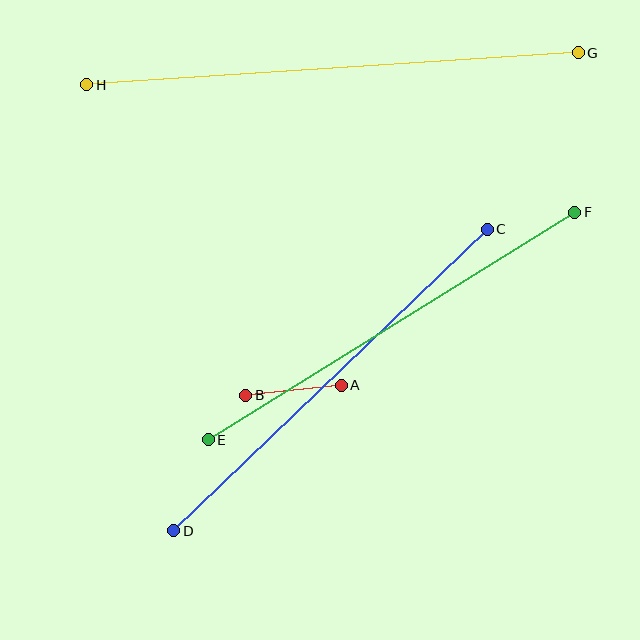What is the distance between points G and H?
The distance is approximately 492 pixels.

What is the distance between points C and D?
The distance is approximately 435 pixels.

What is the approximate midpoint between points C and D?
The midpoint is at approximately (331, 380) pixels.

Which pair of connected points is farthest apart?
Points G and H are farthest apart.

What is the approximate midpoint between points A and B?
The midpoint is at approximately (294, 390) pixels.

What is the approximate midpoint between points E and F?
The midpoint is at approximately (392, 326) pixels.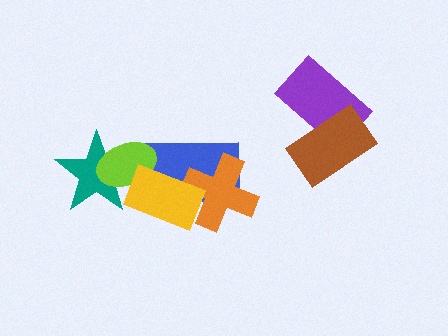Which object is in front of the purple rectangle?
The brown rectangle is in front of the purple rectangle.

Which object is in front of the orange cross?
The yellow rectangle is in front of the orange cross.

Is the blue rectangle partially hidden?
Yes, it is partially covered by another shape.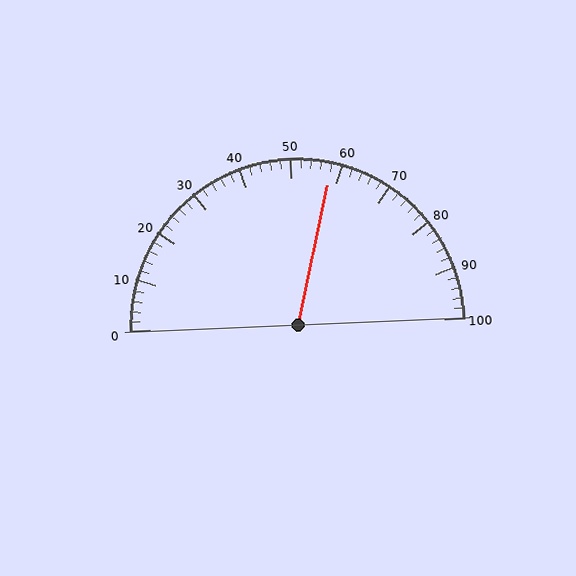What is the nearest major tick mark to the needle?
The nearest major tick mark is 60.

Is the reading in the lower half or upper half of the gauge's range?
The reading is in the upper half of the range (0 to 100).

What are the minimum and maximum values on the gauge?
The gauge ranges from 0 to 100.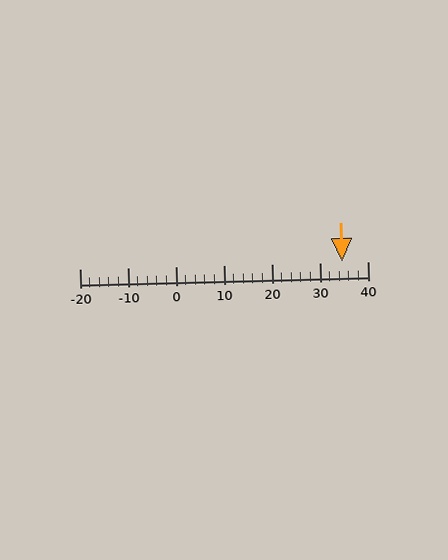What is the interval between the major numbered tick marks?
The major tick marks are spaced 10 units apart.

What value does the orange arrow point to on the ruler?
The orange arrow points to approximately 35.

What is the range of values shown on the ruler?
The ruler shows values from -20 to 40.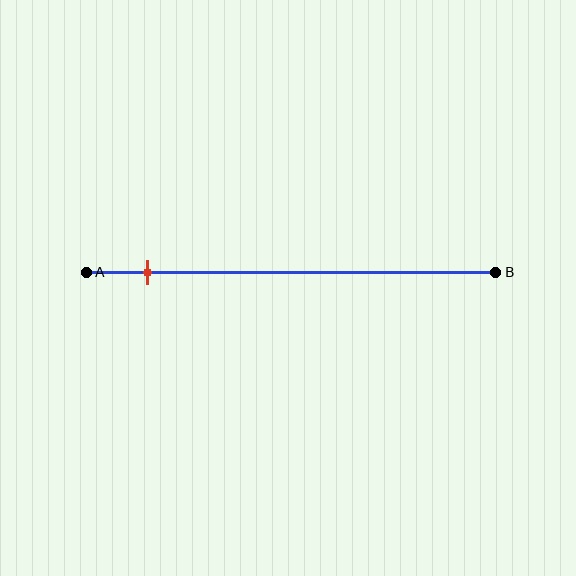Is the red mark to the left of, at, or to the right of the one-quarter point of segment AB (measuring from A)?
The red mark is to the left of the one-quarter point of segment AB.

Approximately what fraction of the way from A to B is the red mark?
The red mark is approximately 15% of the way from A to B.